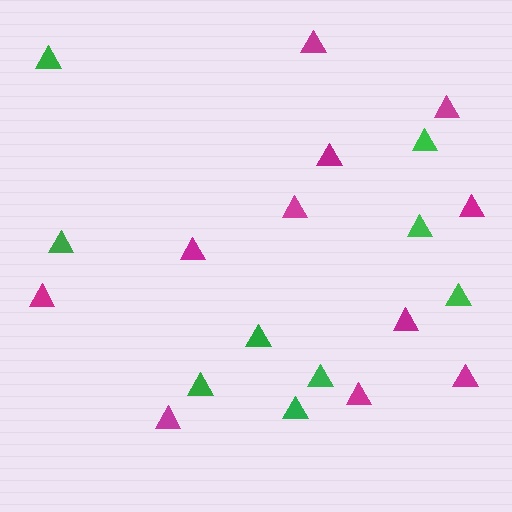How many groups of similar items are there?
There are 2 groups: one group of magenta triangles (11) and one group of green triangles (9).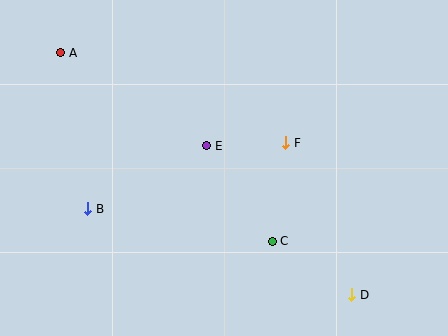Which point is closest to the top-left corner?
Point A is closest to the top-left corner.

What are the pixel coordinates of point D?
Point D is at (352, 295).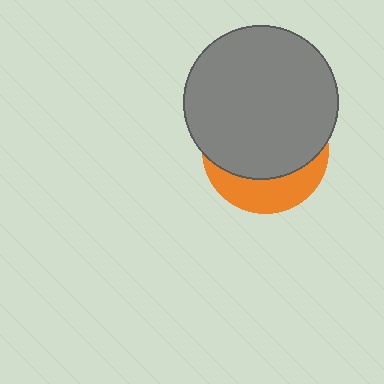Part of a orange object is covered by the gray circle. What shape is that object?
It is a circle.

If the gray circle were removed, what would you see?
You would see the complete orange circle.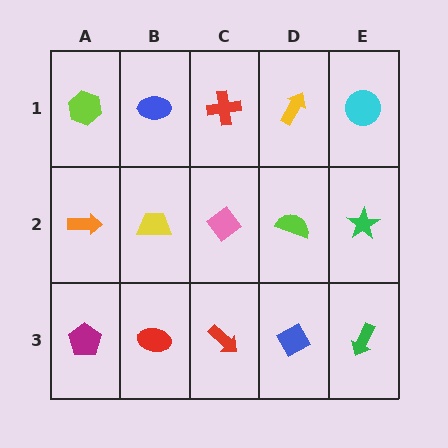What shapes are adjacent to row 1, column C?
A pink diamond (row 2, column C), a blue ellipse (row 1, column B), a yellow arrow (row 1, column D).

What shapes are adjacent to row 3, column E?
A green star (row 2, column E), a blue diamond (row 3, column D).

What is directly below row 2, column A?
A magenta pentagon.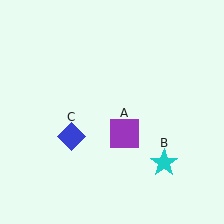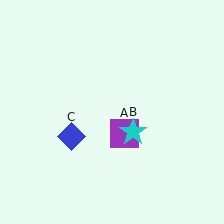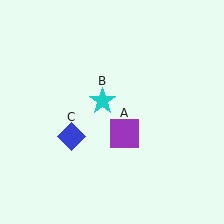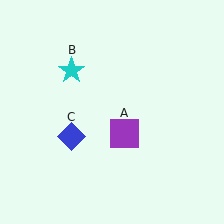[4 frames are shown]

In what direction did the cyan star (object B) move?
The cyan star (object B) moved up and to the left.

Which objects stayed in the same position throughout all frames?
Purple square (object A) and blue diamond (object C) remained stationary.